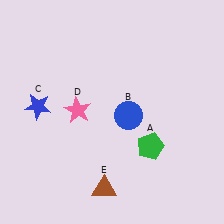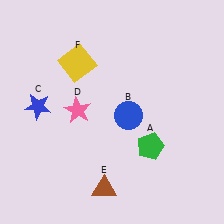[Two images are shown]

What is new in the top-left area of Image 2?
A yellow square (F) was added in the top-left area of Image 2.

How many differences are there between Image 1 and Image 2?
There is 1 difference between the two images.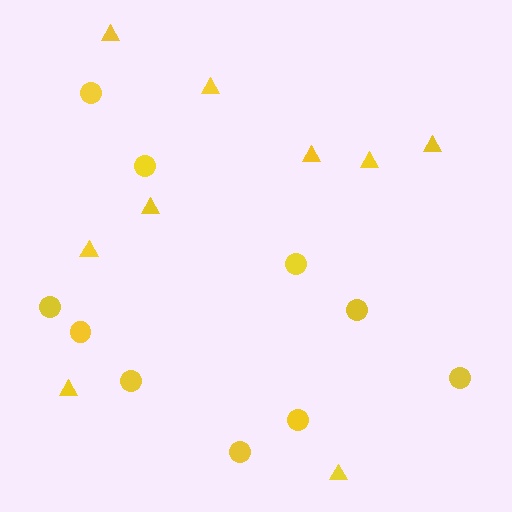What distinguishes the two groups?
There are 2 groups: one group of circles (10) and one group of triangles (9).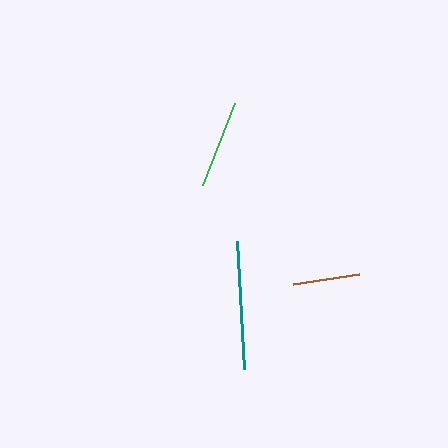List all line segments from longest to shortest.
From longest to shortest: teal, green, brown.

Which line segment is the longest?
The teal line is the longest at approximately 128 pixels.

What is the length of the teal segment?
The teal segment is approximately 128 pixels long.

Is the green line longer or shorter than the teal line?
The teal line is longer than the green line.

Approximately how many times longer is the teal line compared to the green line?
The teal line is approximately 1.5 times the length of the green line.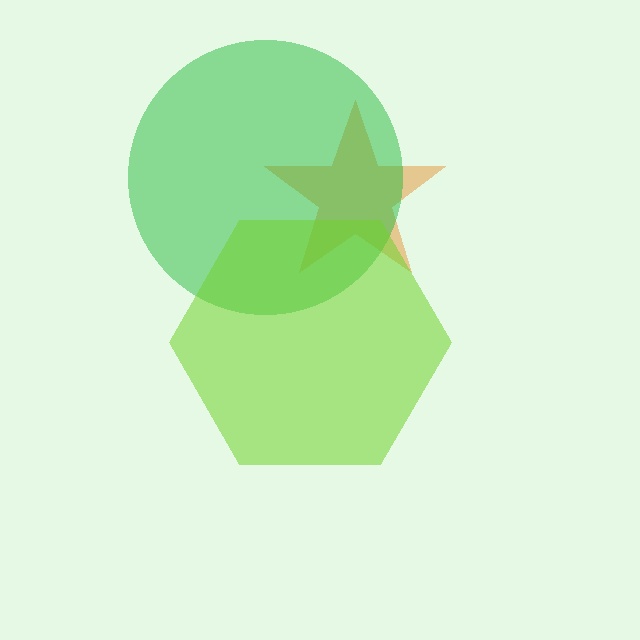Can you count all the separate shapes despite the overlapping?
Yes, there are 3 separate shapes.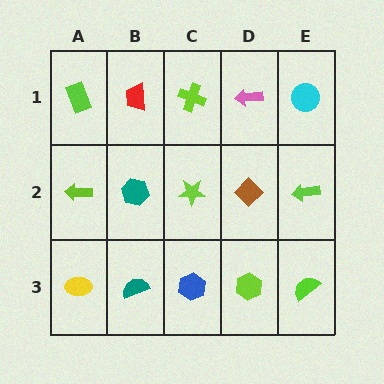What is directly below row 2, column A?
A yellow ellipse.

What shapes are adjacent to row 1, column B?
A teal hexagon (row 2, column B), a lime rectangle (row 1, column A), a lime cross (row 1, column C).